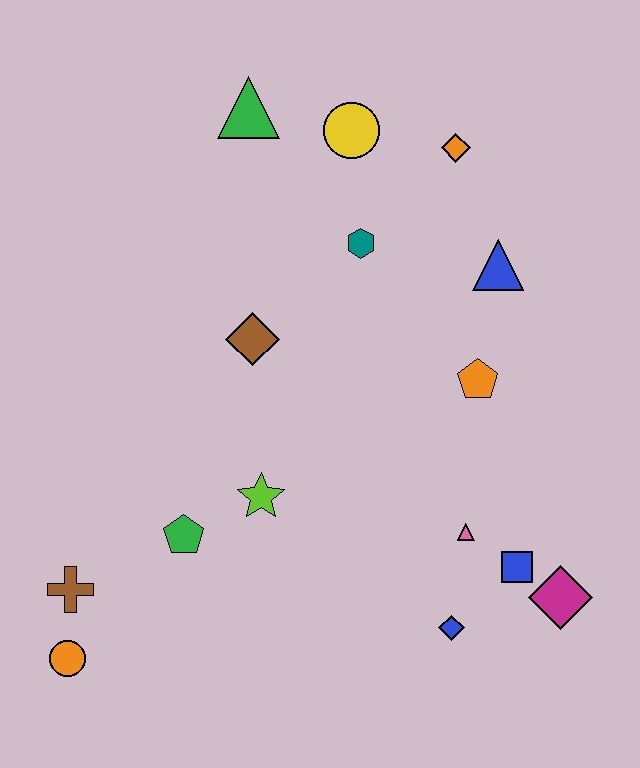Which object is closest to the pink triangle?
The blue square is closest to the pink triangle.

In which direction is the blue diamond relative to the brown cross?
The blue diamond is to the right of the brown cross.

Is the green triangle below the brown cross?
No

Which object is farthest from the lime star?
The orange diamond is farthest from the lime star.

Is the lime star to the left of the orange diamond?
Yes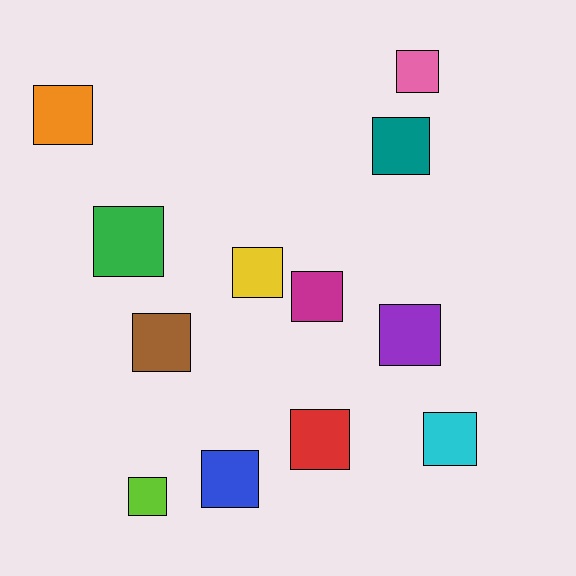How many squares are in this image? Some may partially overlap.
There are 12 squares.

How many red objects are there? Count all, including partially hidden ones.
There is 1 red object.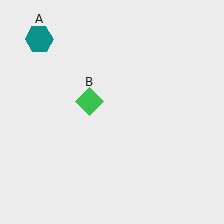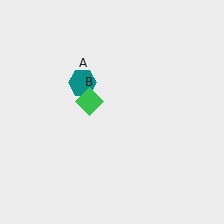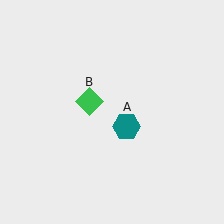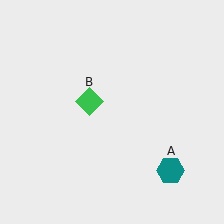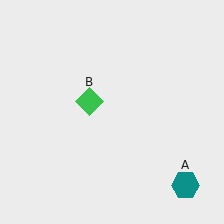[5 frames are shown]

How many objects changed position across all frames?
1 object changed position: teal hexagon (object A).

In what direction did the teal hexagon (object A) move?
The teal hexagon (object A) moved down and to the right.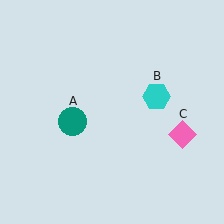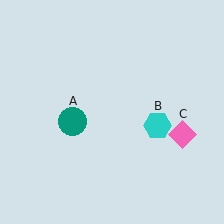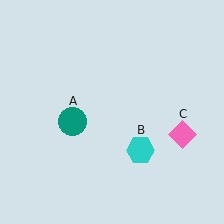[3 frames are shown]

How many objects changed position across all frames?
1 object changed position: cyan hexagon (object B).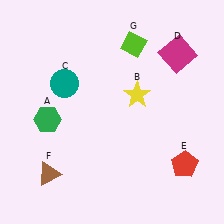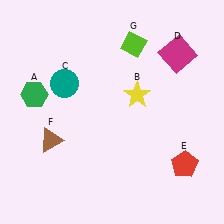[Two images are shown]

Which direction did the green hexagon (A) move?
The green hexagon (A) moved up.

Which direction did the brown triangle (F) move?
The brown triangle (F) moved up.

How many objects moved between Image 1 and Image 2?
2 objects moved between the two images.